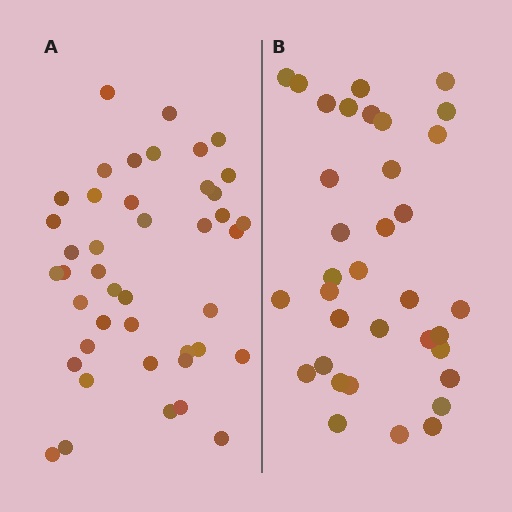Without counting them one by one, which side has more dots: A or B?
Region A (the left region) has more dots.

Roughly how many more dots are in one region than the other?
Region A has roughly 8 or so more dots than region B.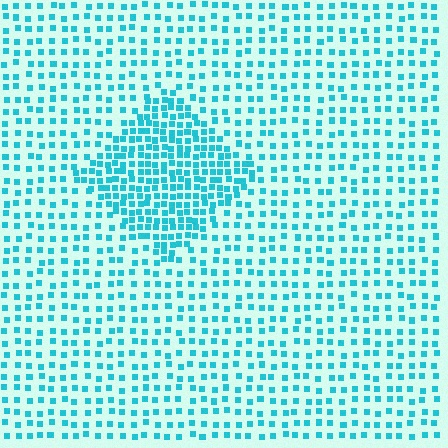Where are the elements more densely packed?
The elements are more densely packed inside the diamond boundary.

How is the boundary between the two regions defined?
The boundary is defined by a change in element density (approximately 2.1x ratio). All elements are the same color, size, and shape.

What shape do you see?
I see a diamond.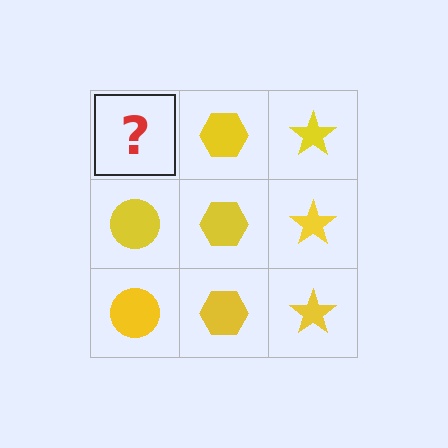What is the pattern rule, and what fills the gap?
The rule is that each column has a consistent shape. The gap should be filled with a yellow circle.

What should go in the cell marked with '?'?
The missing cell should contain a yellow circle.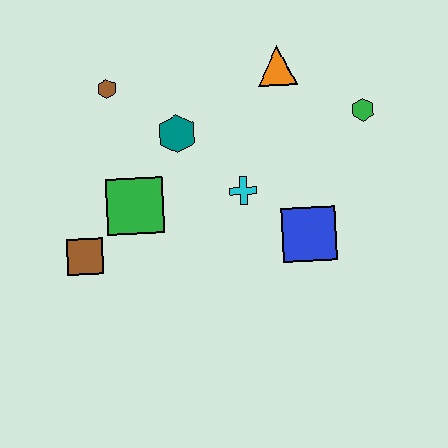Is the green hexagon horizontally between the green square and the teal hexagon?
No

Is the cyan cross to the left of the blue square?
Yes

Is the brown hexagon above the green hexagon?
Yes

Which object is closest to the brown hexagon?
The teal hexagon is closest to the brown hexagon.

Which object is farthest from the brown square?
The green hexagon is farthest from the brown square.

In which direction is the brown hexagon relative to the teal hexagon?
The brown hexagon is to the left of the teal hexagon.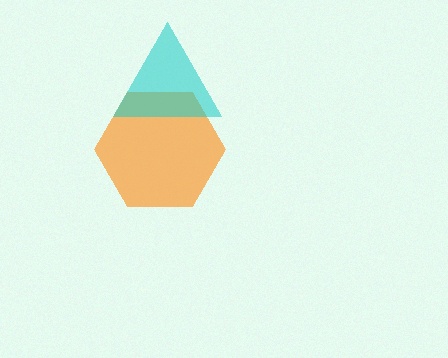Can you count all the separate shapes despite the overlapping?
Yes, there are 2 separate shapes.